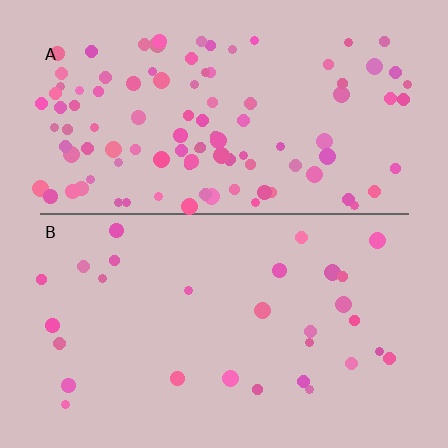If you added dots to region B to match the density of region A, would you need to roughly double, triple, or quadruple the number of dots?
Approximately quadruple.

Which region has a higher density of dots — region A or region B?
A (the top).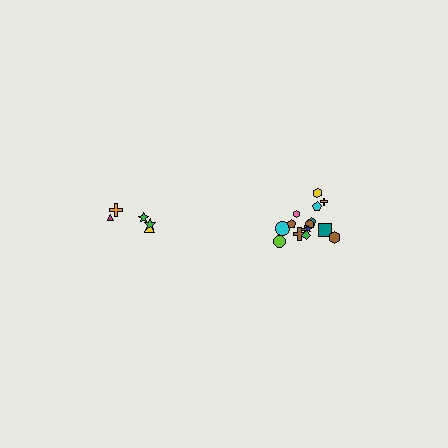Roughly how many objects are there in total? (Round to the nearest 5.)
Roughly 20 objects in total.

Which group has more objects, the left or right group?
The right group.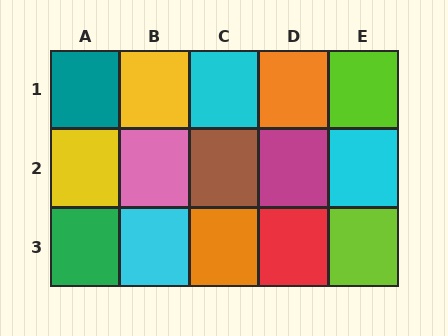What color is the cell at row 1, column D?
Orange.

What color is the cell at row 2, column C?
Brown.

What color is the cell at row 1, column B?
Yellow.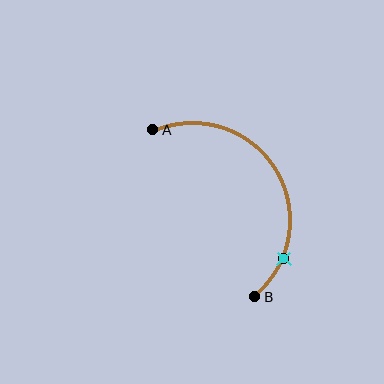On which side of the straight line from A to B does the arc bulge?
The arc bulges to the right of the straight line connecting A and B.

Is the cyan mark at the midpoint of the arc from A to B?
No. The cyan mark lies on the arc but is closer to endpoint B. The arc midpoint would be at the point on the curve equidistant along the arc from both A and B.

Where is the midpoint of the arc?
The arc midpoint is the point on the curve farthest from the straight line joining A and B. It sits to the right of that line.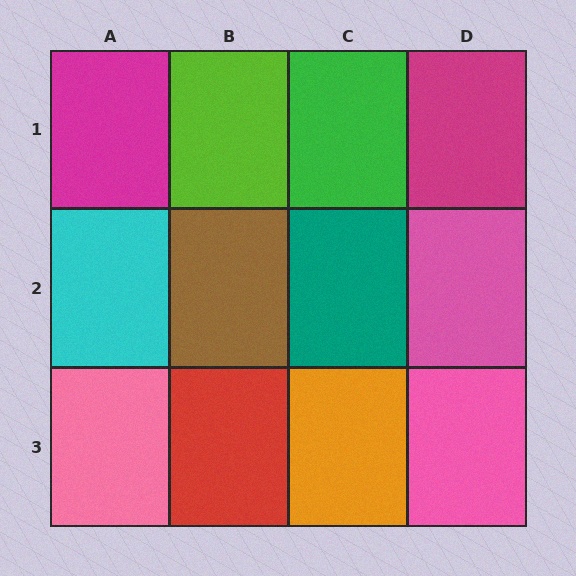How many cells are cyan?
1 cell is cyan.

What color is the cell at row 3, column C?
Orange.